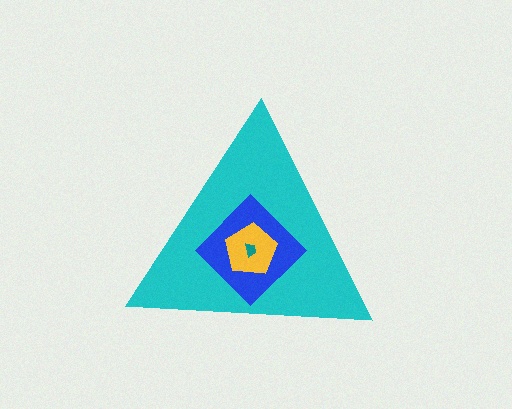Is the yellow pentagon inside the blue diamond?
Yes.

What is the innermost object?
The teal trapezoid.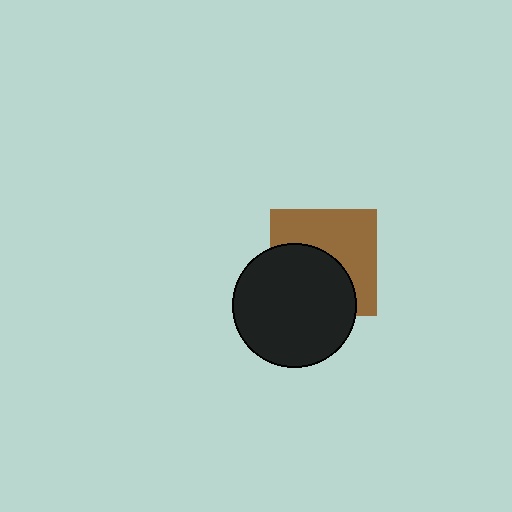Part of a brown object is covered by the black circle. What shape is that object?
It is a square.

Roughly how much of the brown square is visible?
About half of it is visible (roughly 52%).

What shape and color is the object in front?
The object in front is a black circle.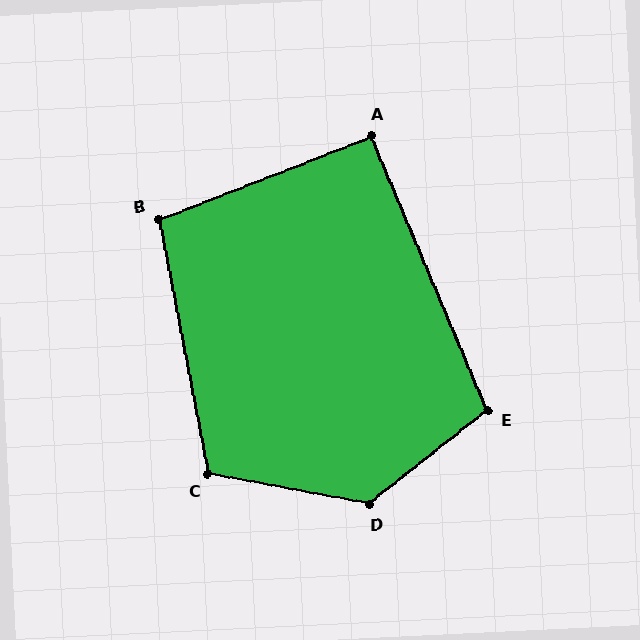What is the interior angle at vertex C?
Approximately 111 degrees (obtuse).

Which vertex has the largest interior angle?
D, at approximately 131 degrees.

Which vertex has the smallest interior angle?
A, at approximately 92 degrees.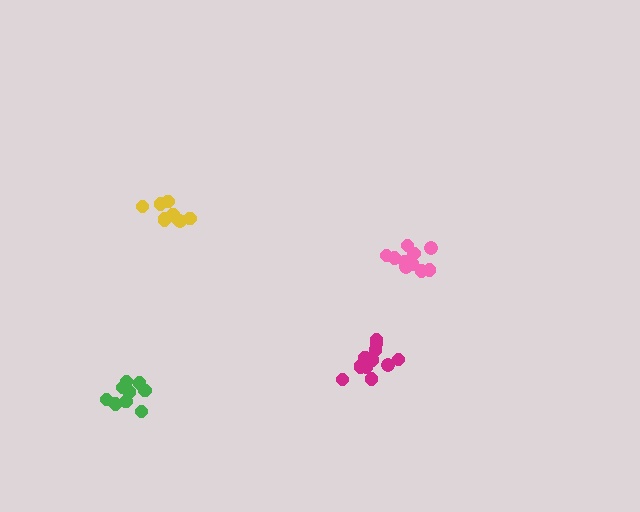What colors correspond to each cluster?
The clusters are colored: magenta, pink, green, yellow.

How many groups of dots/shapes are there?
There are 4 groups.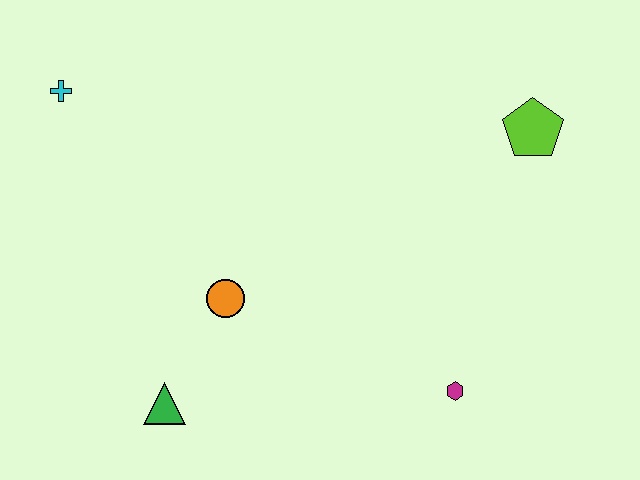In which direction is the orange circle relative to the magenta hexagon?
The orange circle is to the left of the magenta hexagon.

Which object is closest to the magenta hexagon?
The orange circle is closest to the magenta hexagon.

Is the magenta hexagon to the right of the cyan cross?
Yes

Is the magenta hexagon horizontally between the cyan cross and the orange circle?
No